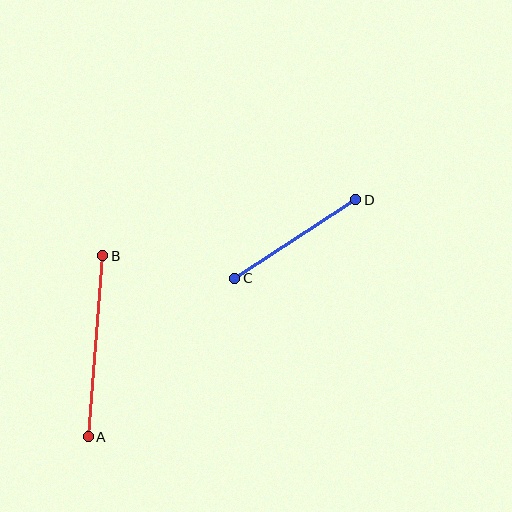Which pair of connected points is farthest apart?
Points A and B are farthest apart.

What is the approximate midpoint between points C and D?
The midpoint is at approximately (295, 239) pixels.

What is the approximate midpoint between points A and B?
The midpoint is at approximately (95, 346) pixels.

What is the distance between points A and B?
The distance is approximately 182 pixels.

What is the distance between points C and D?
The distance is approximately 144 pixels.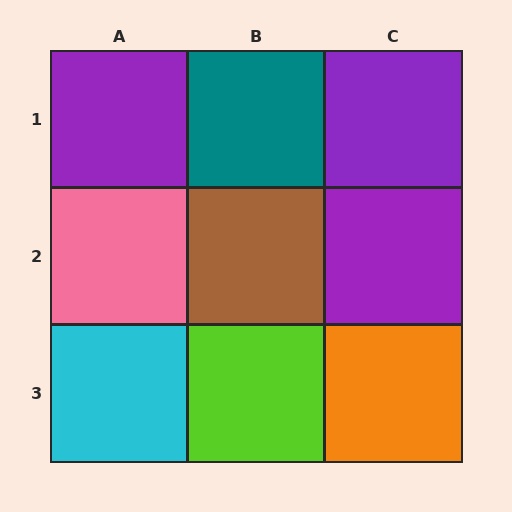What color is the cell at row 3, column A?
Cyan.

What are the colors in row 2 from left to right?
Pink, brown, purple.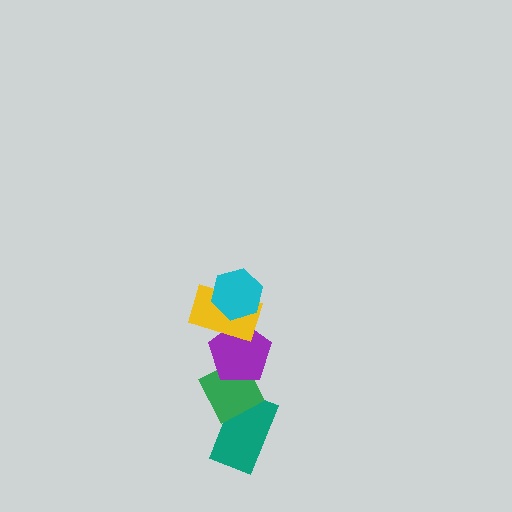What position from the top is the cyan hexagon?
The cyan hexagon is 1st from the top.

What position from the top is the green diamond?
The green diamond is 4th from the top.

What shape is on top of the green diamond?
The purple pentagon is on top of the green diamond.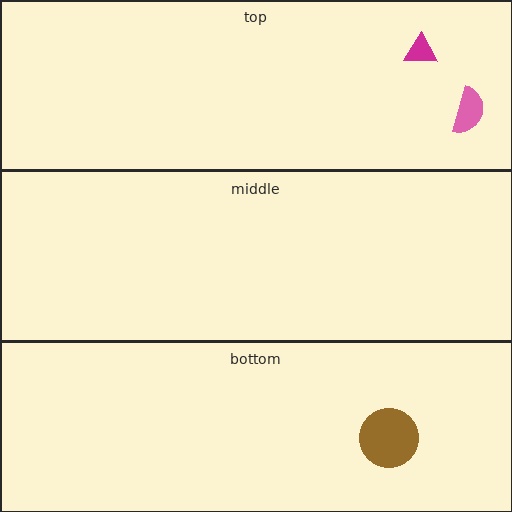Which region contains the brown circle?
The bottom region.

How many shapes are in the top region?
2.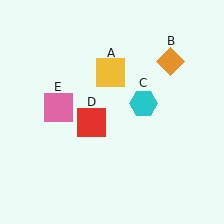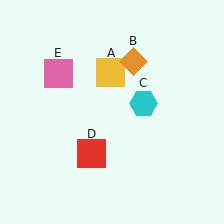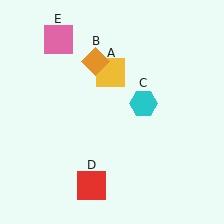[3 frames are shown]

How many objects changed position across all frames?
3 objects changed position: orange diamond (object B), red square (object D), pink square (object E).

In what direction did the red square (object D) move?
The red square (object D) moved down.